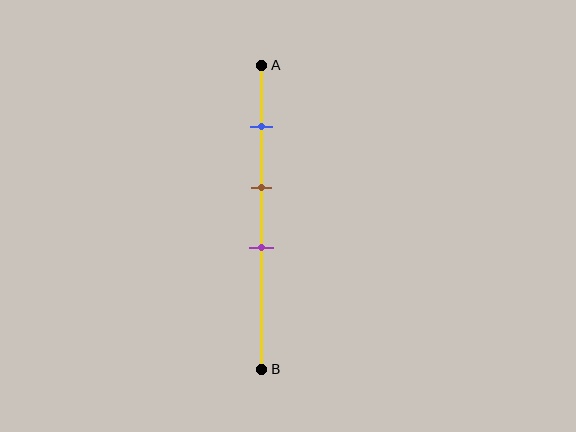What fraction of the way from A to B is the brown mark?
The brown mark is approximately 40% (0.4) of the way from A to B.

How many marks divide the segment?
There are 3 marks dividing the segment.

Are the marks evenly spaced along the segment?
Yes, the marks are approximately evenly spaced.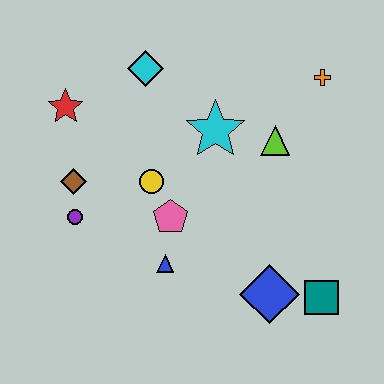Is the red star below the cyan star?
No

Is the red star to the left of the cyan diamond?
Yes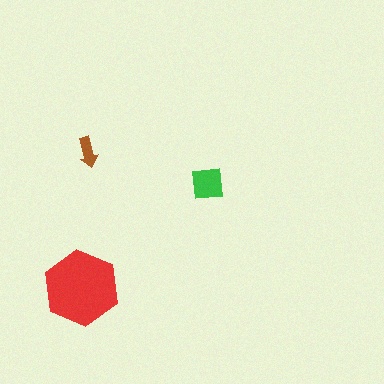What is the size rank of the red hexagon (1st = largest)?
1st.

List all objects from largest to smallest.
The red hexagon, the green square, the brown arrow.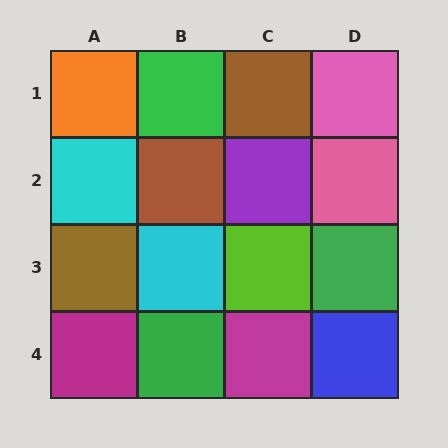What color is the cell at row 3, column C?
Lime.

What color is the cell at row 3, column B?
Cyan.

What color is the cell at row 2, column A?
Cyan.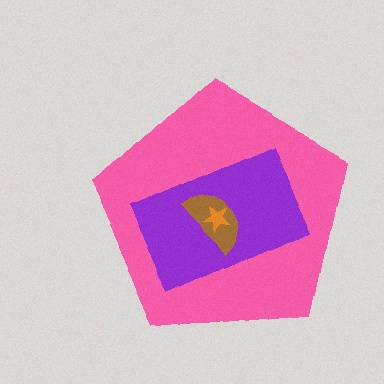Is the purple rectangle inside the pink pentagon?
Yes.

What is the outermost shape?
The pink pentagon.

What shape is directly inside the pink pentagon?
The purple rectangle.